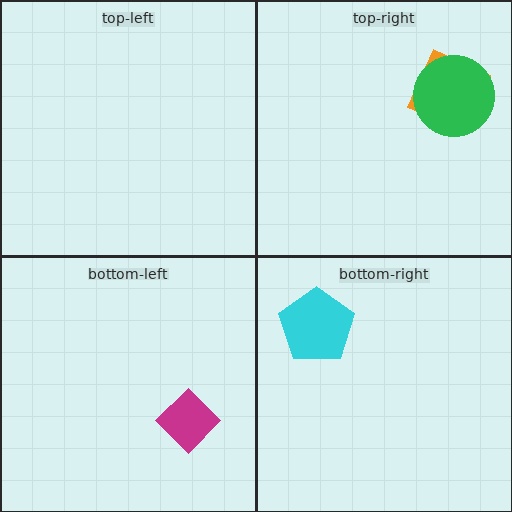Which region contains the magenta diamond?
The bottom-left region.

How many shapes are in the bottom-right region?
1.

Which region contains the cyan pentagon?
The bottom-right region.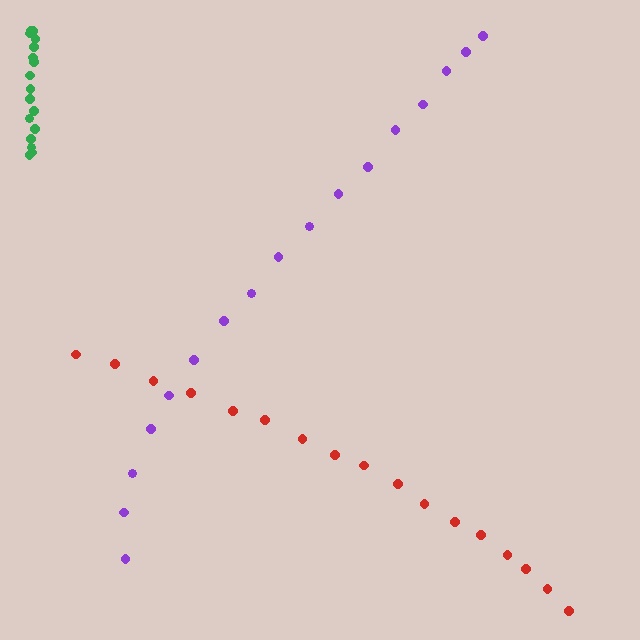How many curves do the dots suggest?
There are 3 distinct paths.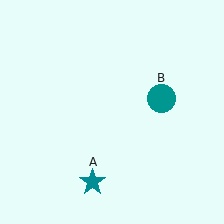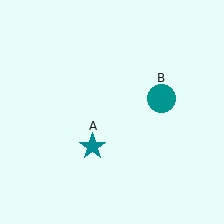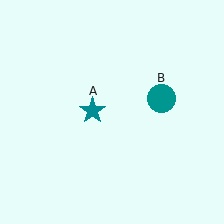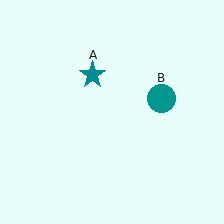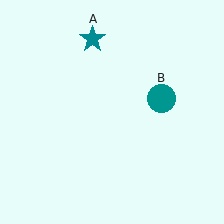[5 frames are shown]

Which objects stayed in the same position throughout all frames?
Teal circle (object B) remained stationary.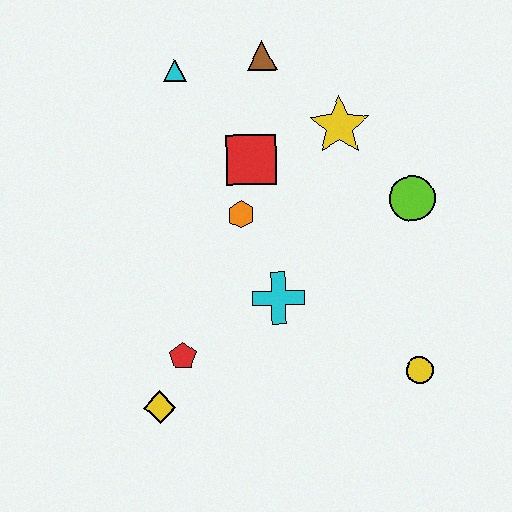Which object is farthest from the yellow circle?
The cyan triangle is farthest from the yellow circle.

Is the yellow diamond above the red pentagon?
No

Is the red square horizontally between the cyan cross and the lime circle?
No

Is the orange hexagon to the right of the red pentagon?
Yes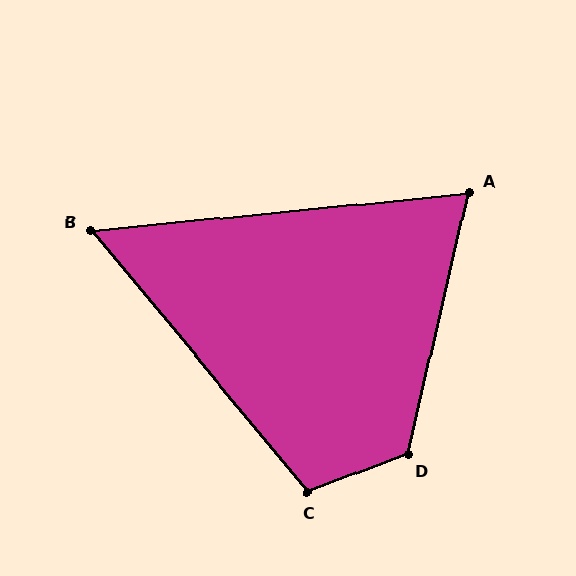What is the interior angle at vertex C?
Approximately 109 degrees (obtuse).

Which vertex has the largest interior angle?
D, at approximately 124 degrees.